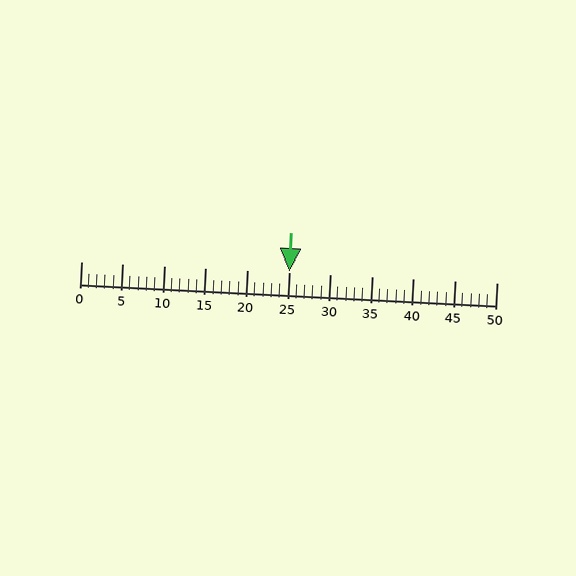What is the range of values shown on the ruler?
The ruler shows values from 0 to 50.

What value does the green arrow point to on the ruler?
The green arrow points to approximately 25.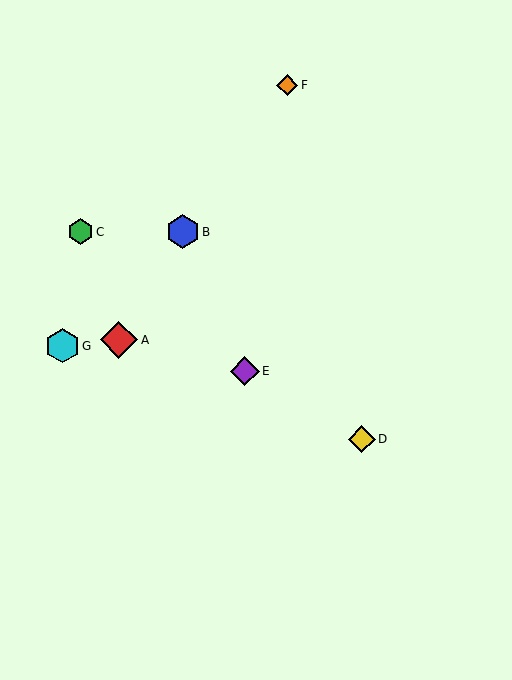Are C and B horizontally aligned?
Yes, both are at y≈232.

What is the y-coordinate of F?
Object F is at y≈85.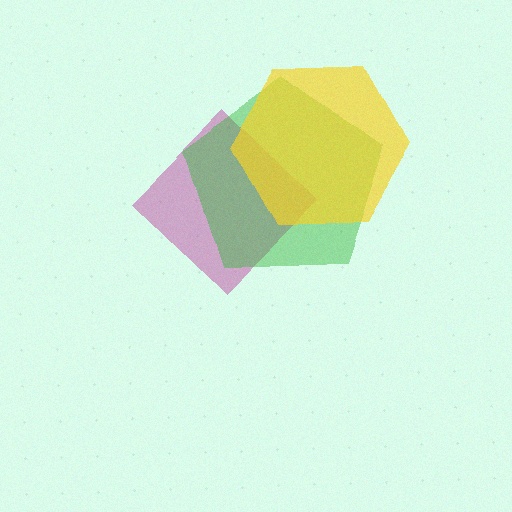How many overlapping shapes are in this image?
There are 3 overlapping shapes in the image.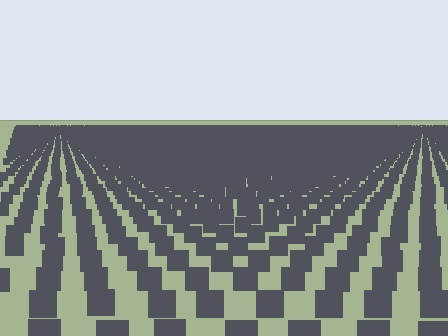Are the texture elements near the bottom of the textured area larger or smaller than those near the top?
Larger. Near the bottom, elements are closer to the viewer and appear at a bigger on-screen size.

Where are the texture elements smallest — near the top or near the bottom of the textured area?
Near the top.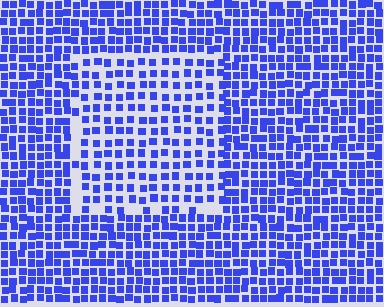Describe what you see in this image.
The image contains small blue elements arranged at two different densities. A rectangle-shaped region is visible where the elements are less densely packed than the surrounding area.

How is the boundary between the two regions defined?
The boundary is defined by a change in element density (approximately 1.6x ratio). All elements are the same color, size, and shape.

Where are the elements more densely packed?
The elements are more densely packed outside the rectangle boundary.